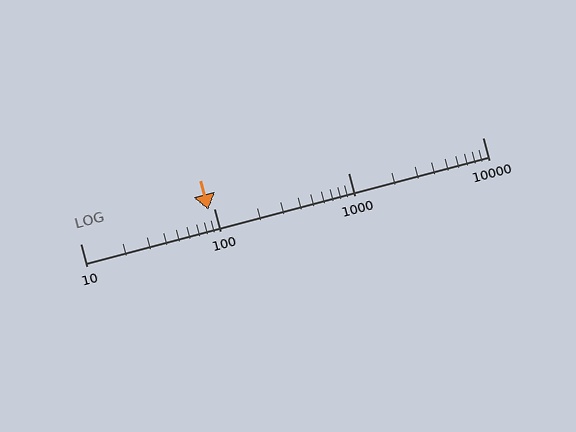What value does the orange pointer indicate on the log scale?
The pointer indicates approximately 91.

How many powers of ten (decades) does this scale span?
The scale spans 3 decades, from 10 to 10000.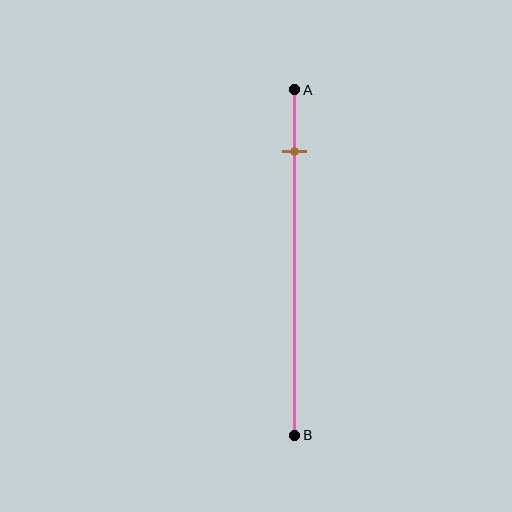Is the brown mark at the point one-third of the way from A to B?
No, the mark is at about 20% from A, not at the 33% one-third point.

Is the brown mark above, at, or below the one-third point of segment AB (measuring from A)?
The brown mark is above the one-third point of segment AB.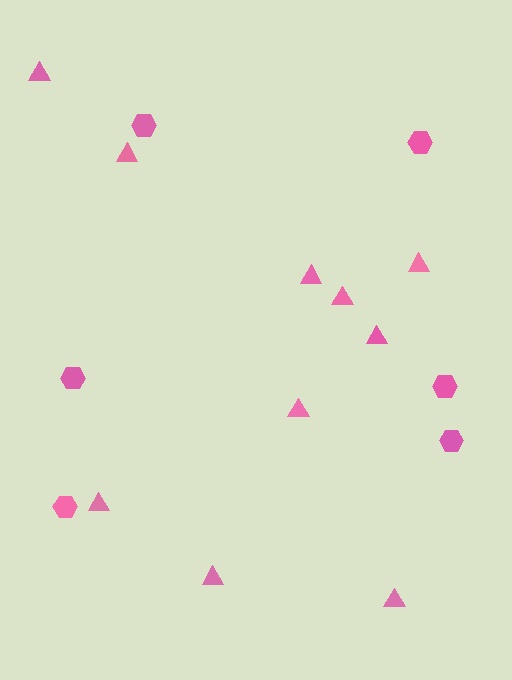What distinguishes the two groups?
There are 2 groups: one group of triangles (10) and one group of hexagons (6).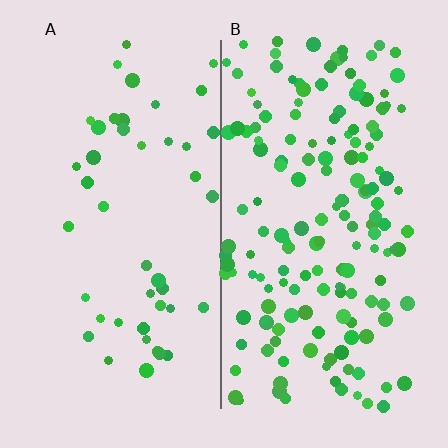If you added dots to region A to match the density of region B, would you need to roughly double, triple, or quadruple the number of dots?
Approximately quadruple.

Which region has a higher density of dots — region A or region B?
B (the right).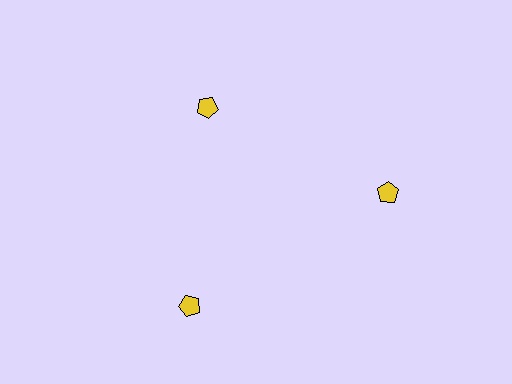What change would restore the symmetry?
The symmetry would be restored by moving it outward, back onto the ring so that all 3 pentagons sit at equal angles and equal distance from the center.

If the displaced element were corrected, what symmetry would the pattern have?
It would have 3-fold rotational symmetry — the pattern would map onto itself every 120 degrees.